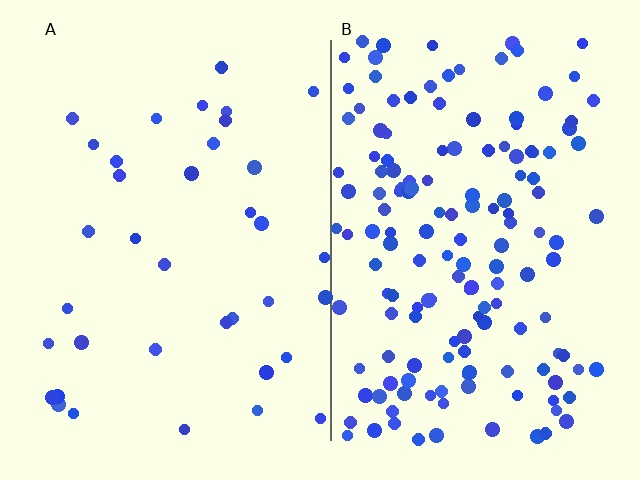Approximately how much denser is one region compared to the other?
Approximately 4.2× — region B over region A.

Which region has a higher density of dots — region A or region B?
B (the right).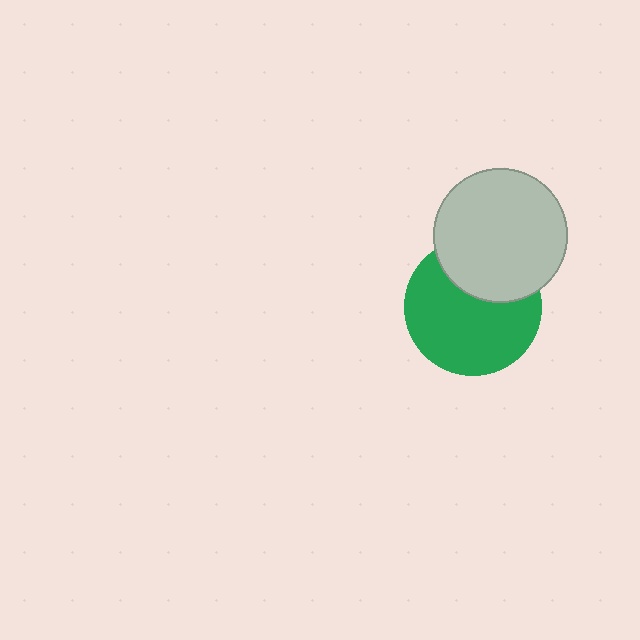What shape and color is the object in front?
The object in front is a light gray circle.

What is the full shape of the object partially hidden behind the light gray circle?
The partially hidden object is a green circle.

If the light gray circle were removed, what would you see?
You would see the complete green circle.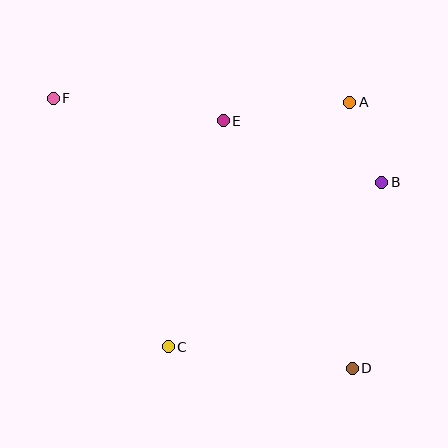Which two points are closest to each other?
Points A and B are closest to each other.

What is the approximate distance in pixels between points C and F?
The distance between C and F is approximately 274 pixels.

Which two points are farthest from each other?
Points D and F are farthest from each other.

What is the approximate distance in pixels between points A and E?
The distance between A and E is approximately 128 pixels.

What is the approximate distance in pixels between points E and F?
The distance between E and F is approximately 171 pixels.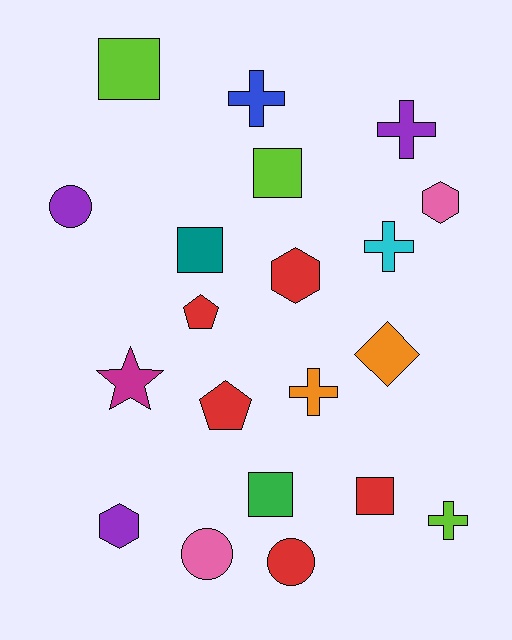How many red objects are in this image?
There are 5 red objects.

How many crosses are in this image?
There are 5 crosses.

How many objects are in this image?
There are 20 objects.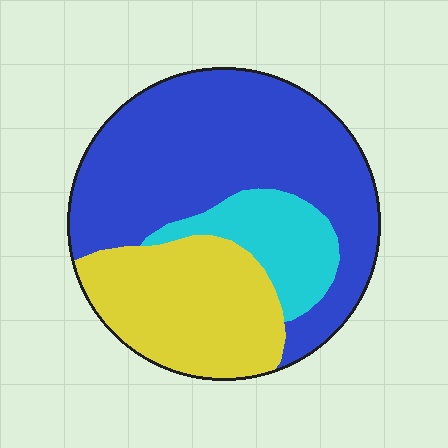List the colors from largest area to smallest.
From largest to smallest: blue, yellow, cyan.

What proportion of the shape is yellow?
Yellow takes up about one third (1/3) of the shape.